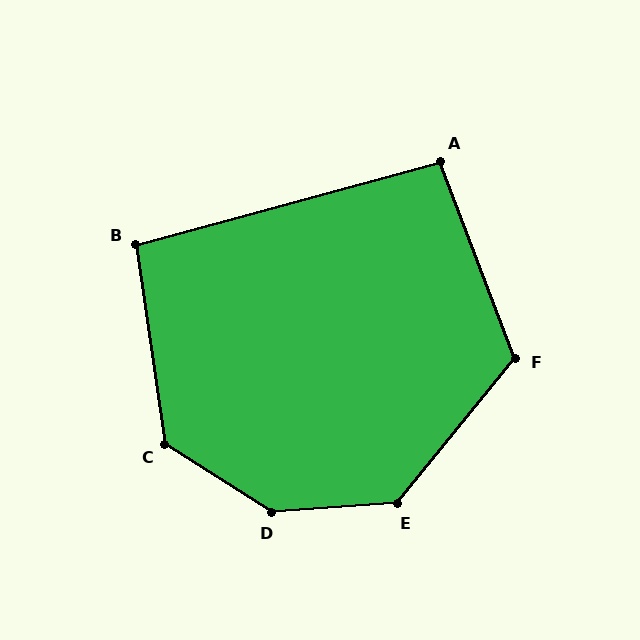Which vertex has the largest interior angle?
D, at approximately 143 degrees.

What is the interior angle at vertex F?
Approximately 120 degrees (obtuse).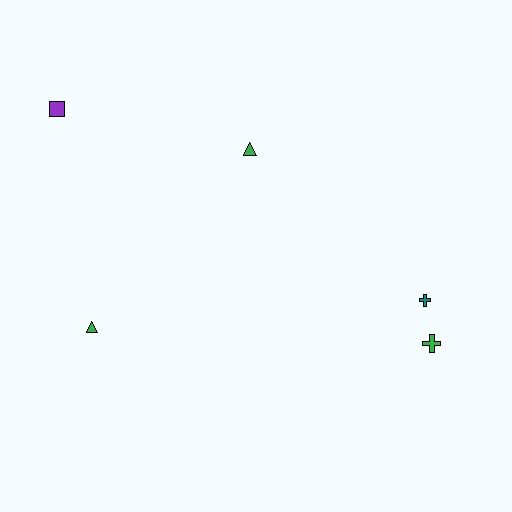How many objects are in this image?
There are 5 objects.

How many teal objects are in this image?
There is 1 teal object.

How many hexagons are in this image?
There are no hexagons.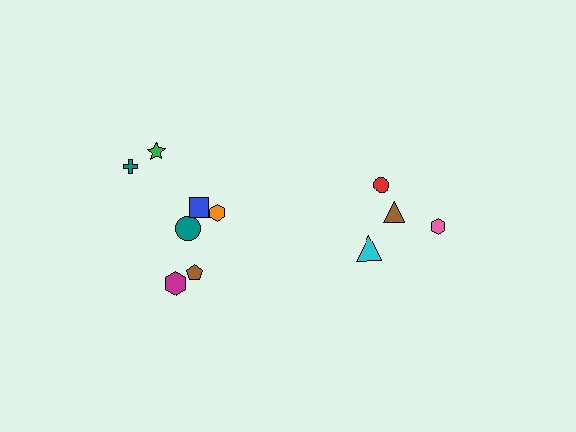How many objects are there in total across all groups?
There are 11 objects.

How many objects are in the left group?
There are 7 objects.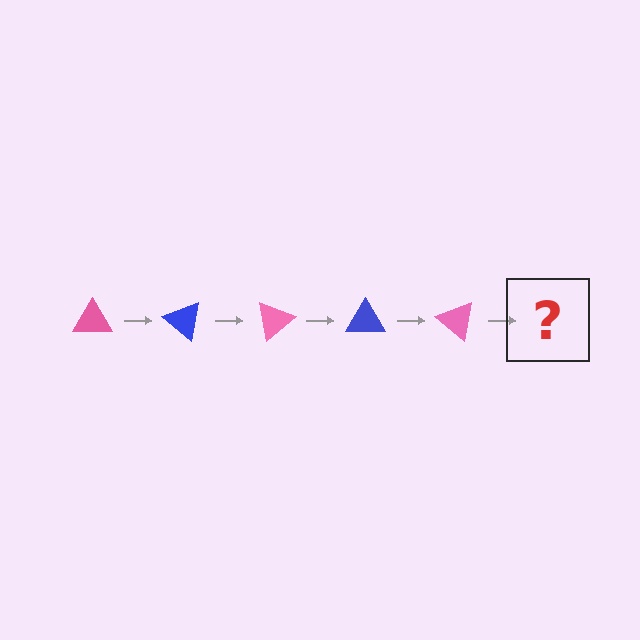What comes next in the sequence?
The next element should be a blue triangle, rotated 200 degrees from the start.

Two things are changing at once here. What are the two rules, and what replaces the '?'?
The two rules are that it rotates 40 degrees each step and the color cycles through pink and blue. The '?' should be a blue triangle, rotated 200 degrees from the start.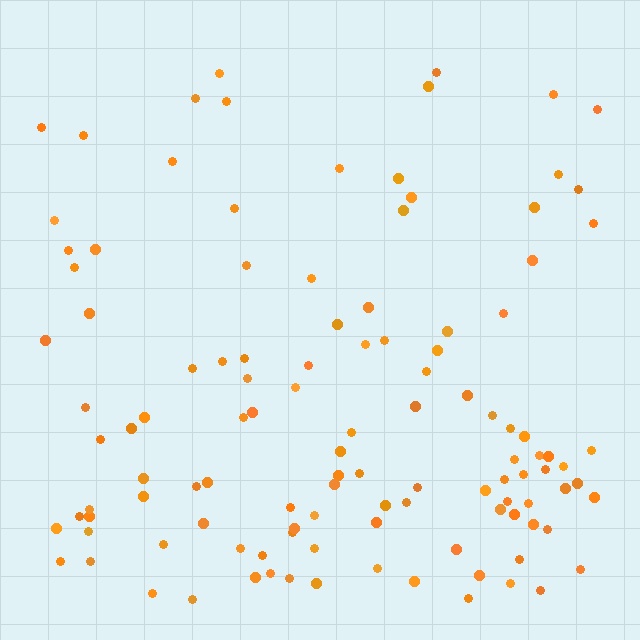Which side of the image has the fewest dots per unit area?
The top.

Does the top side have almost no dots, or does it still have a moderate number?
Still a moderate number, just noticeably fewer than the bottom.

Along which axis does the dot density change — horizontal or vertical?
Vertical.